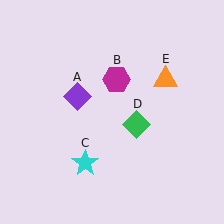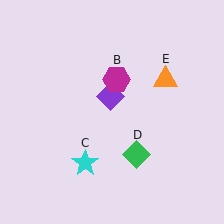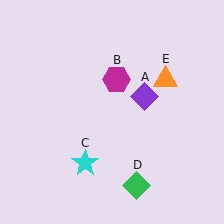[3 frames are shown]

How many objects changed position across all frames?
2 objects changed position: purple diamond (object A), green diamond (object D).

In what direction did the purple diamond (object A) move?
The purple diamond (object A) moved right.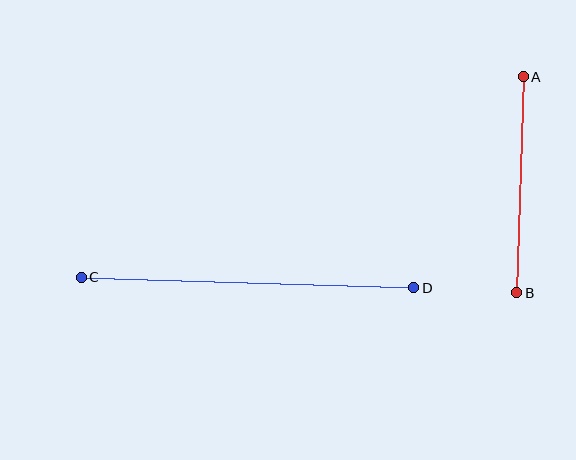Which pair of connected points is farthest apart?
Points C and D are farthest apart.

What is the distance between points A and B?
The distance is approximately 216 pixels.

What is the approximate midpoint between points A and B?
The midpoint is at approximately (520, 185) pixels.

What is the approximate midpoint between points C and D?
The midpoint is at approximately (247, 283) pixels.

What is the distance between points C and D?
The distance is approximately 333 pixels.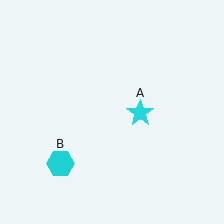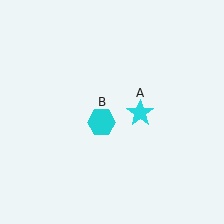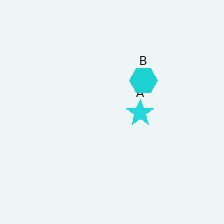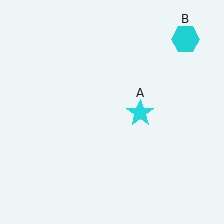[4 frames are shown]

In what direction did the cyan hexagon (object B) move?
The cyan hexagon (object B) moved up and to the right.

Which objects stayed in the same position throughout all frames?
Cyan star (object A) remained stationary.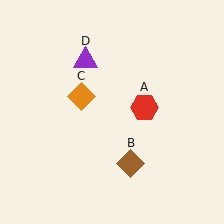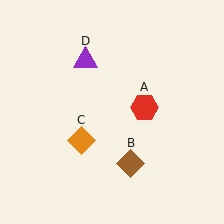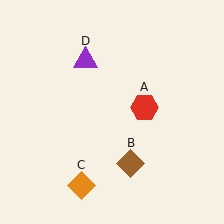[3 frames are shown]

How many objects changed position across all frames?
1 object changed position: orange diamond (object C).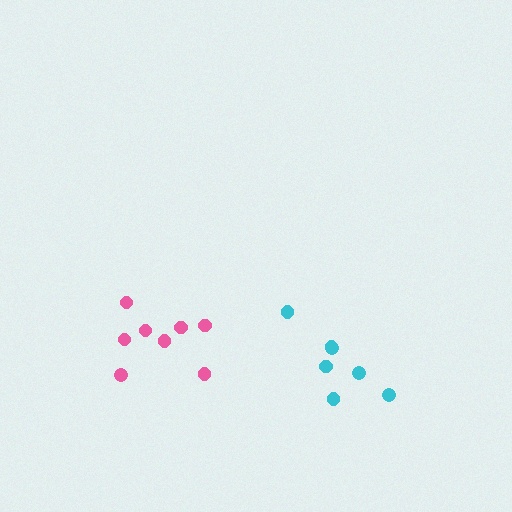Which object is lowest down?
The cyan cluster is bottommost.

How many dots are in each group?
Group 1: 8 dots, Group 2: 7 dots (15 total).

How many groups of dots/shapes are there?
There are 2 groups.